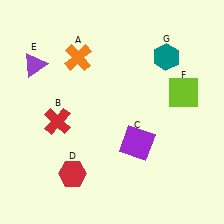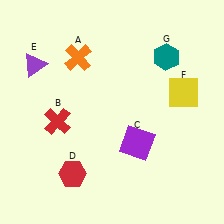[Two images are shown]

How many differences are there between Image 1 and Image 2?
There is 1 difference between the two images.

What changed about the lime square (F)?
In Image 1, F is lime. In Image 2, it changed to yellow.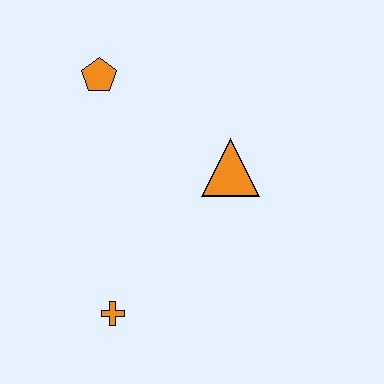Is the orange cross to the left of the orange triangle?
Yes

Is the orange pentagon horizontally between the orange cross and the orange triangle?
No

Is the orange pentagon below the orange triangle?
No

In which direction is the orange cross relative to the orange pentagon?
The orange cross is below the orange pentagon.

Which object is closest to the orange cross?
The orange triangle is closest to the orange cross.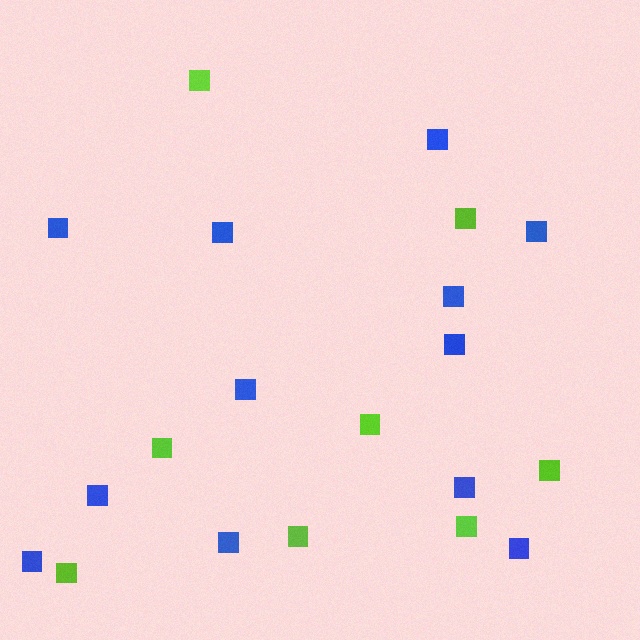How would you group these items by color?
There are 2 groups: one group of blue squares (12) and one group of lime squares (8).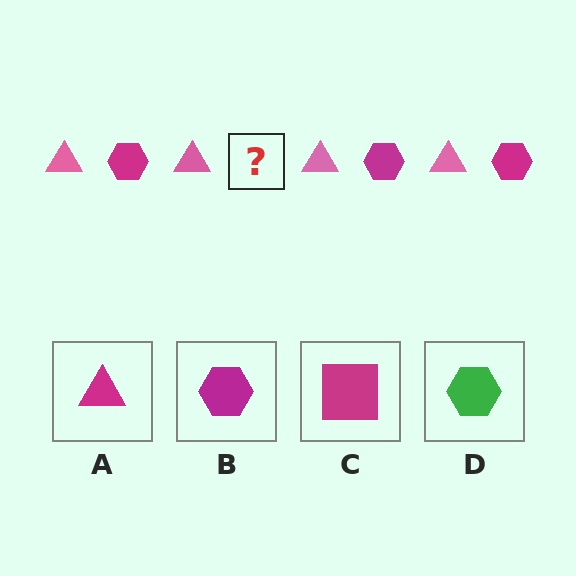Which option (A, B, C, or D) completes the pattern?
B.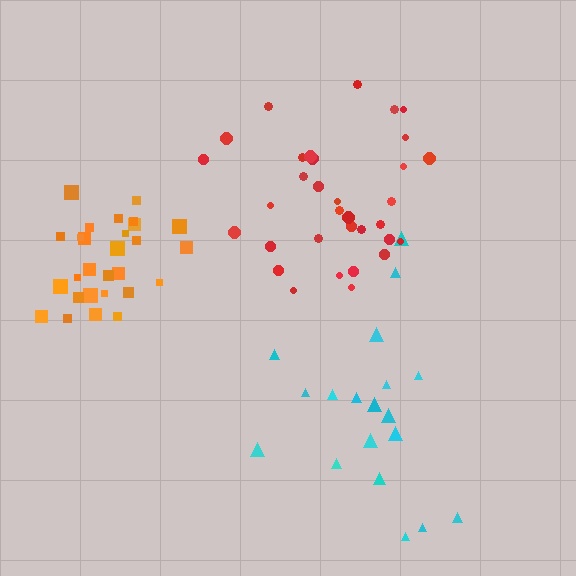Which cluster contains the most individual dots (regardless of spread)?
Red (33).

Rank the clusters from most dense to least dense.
orange, red, cyan.